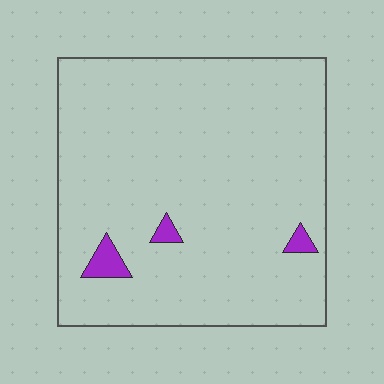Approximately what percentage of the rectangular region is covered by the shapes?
Approximately 5%.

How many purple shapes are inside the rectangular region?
3.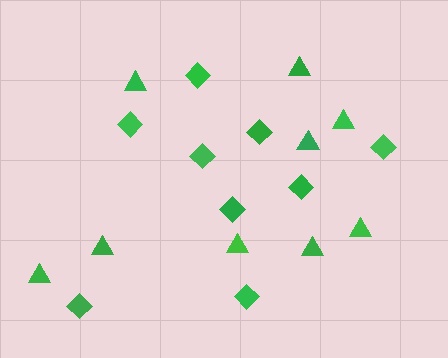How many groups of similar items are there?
There are 2 groups: one group of diamonds (9) and one group of triangles (9).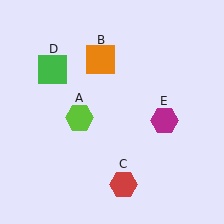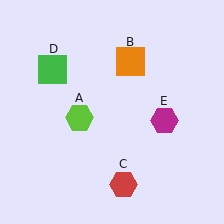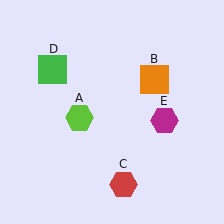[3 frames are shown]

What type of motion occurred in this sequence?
The orange square (object B) rotated clockwise around the center of the scene.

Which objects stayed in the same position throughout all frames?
Lime hexagon (object A) and red hexagon (object C) and green square (object D) and magenta hexagon (object E) remained stationary.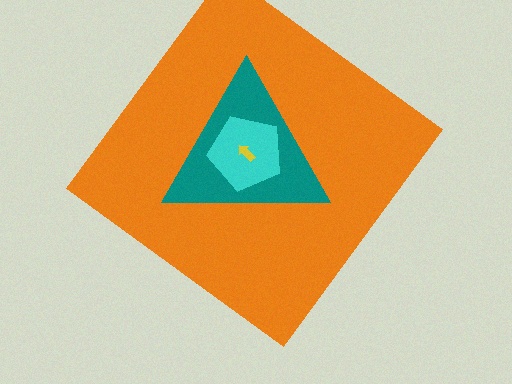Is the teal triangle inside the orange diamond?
Yes.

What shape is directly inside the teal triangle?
The cyan pentagon.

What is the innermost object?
The yellow arrow.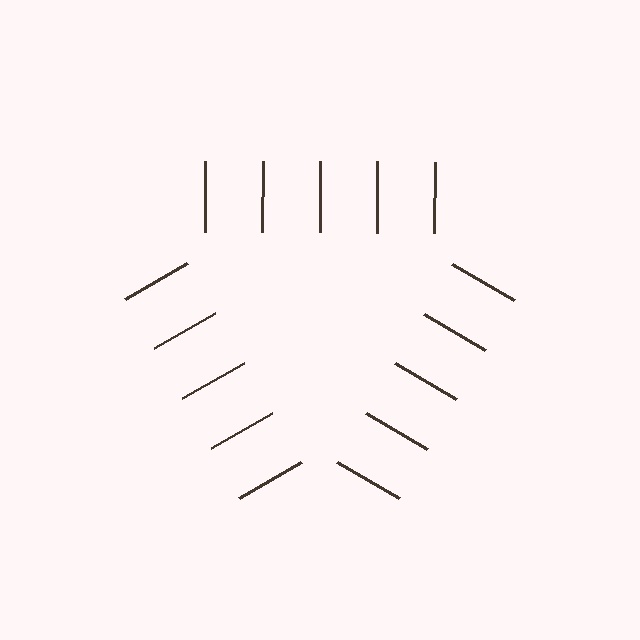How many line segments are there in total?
15 — 5 along each of the 3 edges.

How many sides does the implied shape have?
3 sides — the line-ends trace a triangle.